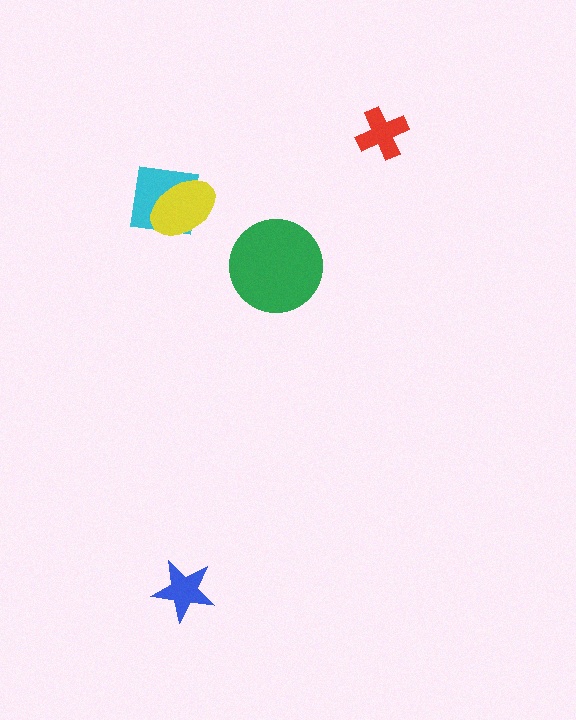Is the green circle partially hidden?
No, no other shape covers it.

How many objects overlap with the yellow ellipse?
1 object overlaps with the yellow ellipse.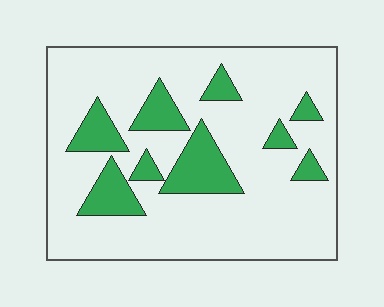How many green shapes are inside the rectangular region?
9.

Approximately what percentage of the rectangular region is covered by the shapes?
Approximately 20%.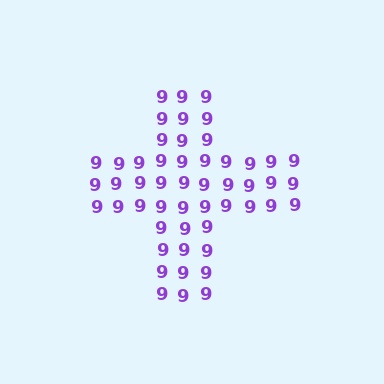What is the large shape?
The large shape is a cross.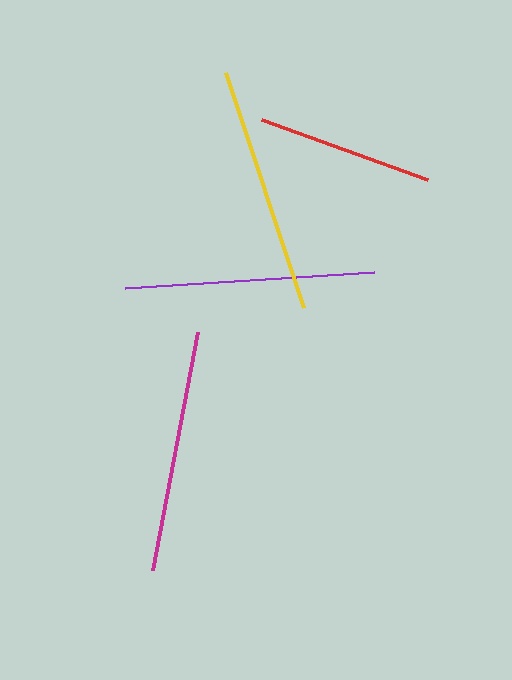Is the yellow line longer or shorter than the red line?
The yellow line is longer than the red line.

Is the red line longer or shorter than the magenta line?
The magenta line is longer than the red line.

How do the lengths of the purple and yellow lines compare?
The purple and yellow lines are approximately the same length.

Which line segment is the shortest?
The red line is the shortest at approximately 176 pixels.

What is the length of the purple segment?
The purple segment is approximately 250 pixels long.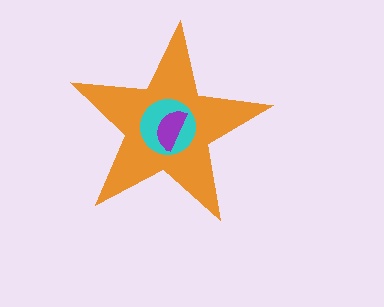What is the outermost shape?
The orange star.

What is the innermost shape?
The purple semicircle.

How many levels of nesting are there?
3.